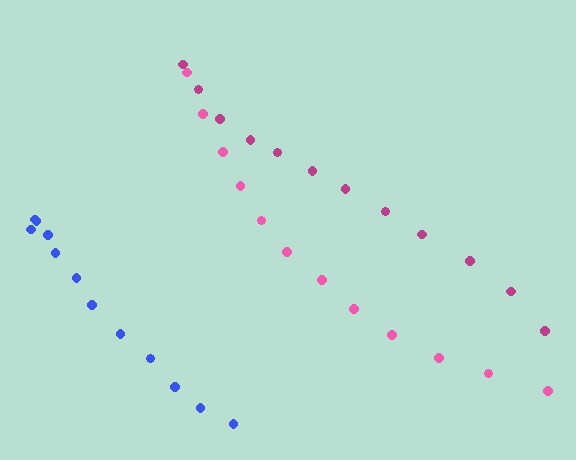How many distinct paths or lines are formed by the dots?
There are 3 distinct paths.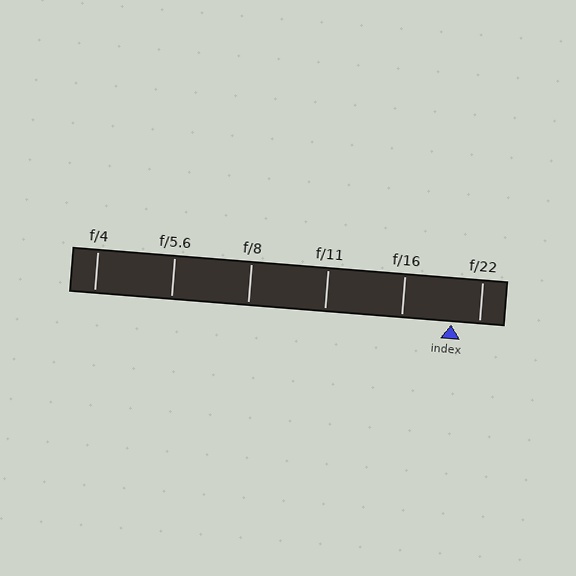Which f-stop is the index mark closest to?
The index mark is closest to f/22.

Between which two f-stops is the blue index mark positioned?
The index mark is between f/16 and f/22.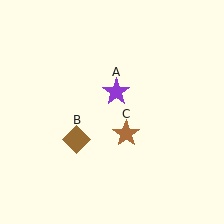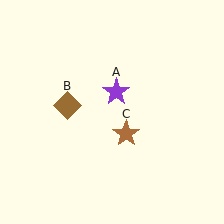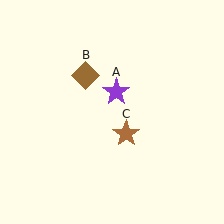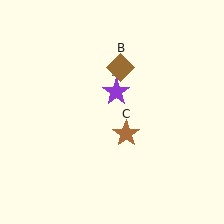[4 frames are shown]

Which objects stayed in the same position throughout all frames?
Purple star (object A) and brown star (object C) remained stationary.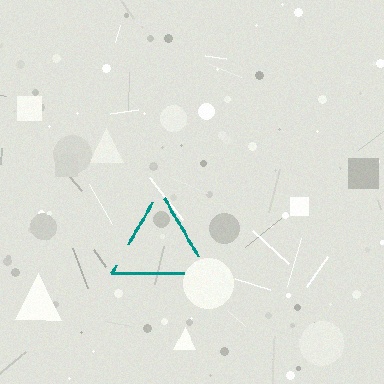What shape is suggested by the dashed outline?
The dashed outline suggests a triangle.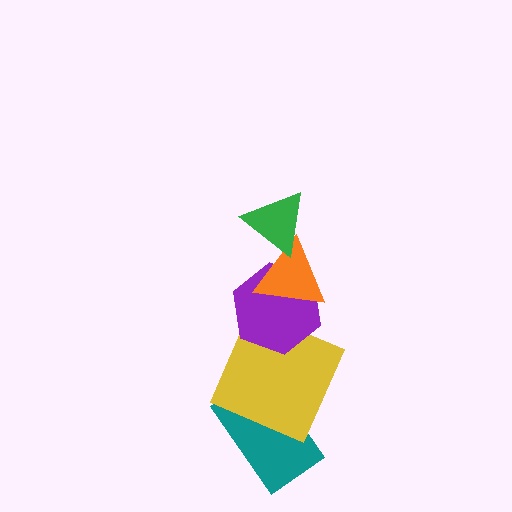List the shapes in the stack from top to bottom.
From top to bottom: the green triangle, the orange triangle, the purple hexagon, the yellow square, the teal rectangle.